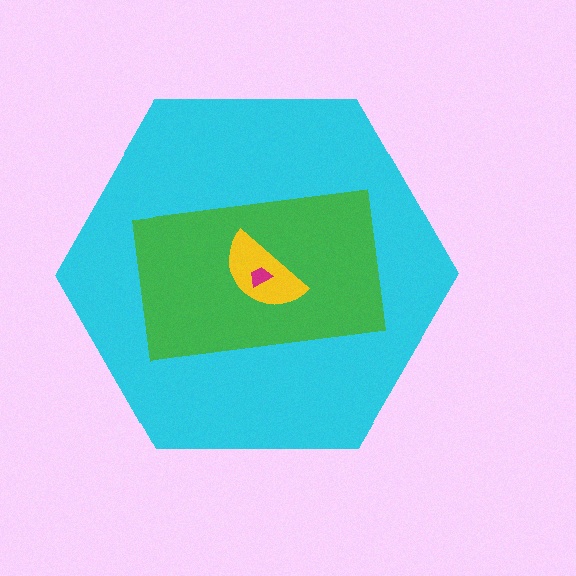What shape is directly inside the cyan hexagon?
The green rectangle.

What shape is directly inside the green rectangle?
The yellow semicircle.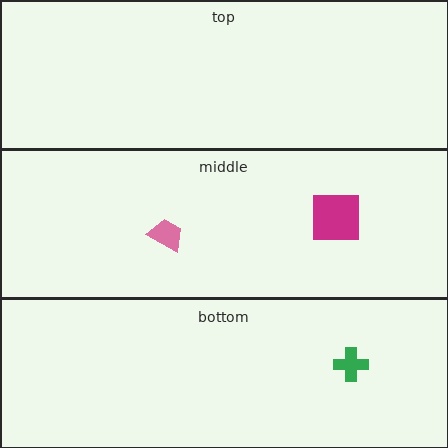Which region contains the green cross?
The bottom region.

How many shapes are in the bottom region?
1.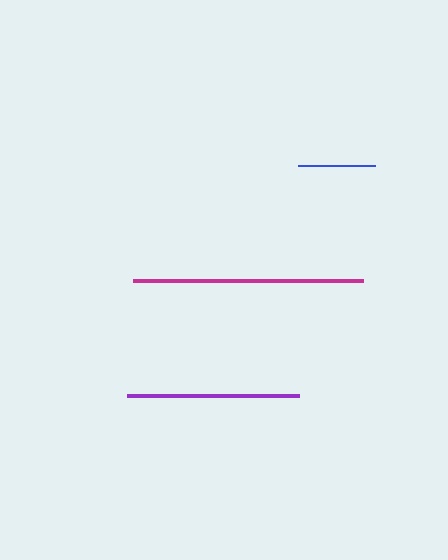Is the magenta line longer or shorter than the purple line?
The magenta line is longer than the purple line.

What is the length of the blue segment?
The blue segment is approximately 76 pixels long.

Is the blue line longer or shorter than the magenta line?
The magenta line is longer than the blue line.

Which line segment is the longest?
The magenta line is the longest at approximately 230 pixels.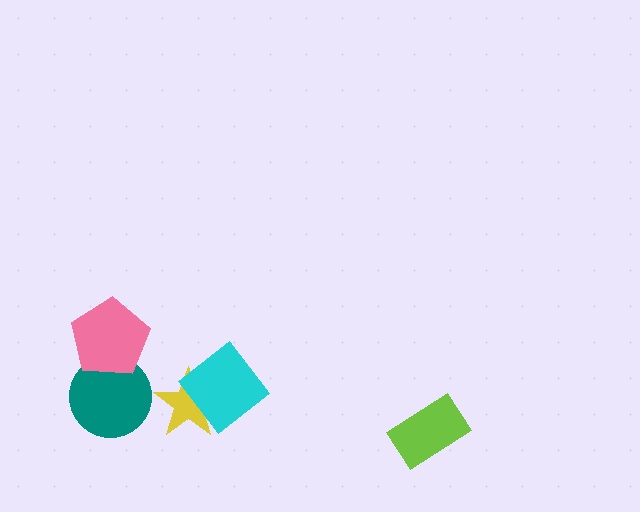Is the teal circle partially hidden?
Yes, it is partially covered by another shape.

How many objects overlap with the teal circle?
1 object overlaps with the teal circle.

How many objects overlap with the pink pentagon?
1 object overlaps with the pink pentagon.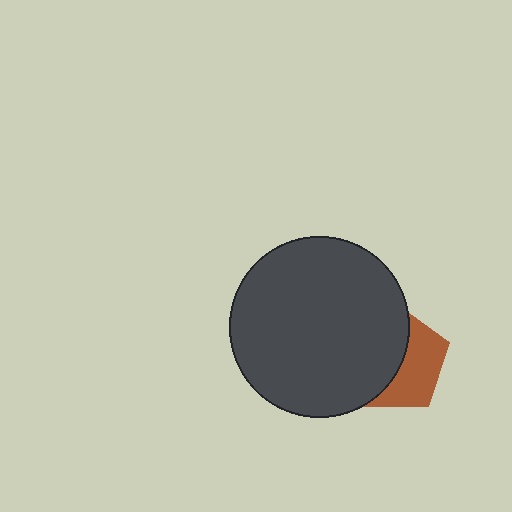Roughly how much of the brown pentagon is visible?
About half of it is visible (roughly 45%).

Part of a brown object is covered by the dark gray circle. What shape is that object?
It is a pentagon.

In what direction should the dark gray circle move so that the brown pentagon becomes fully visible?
The dark gray circle should move left. That is the shortest direction to clear the overlap and leave the brown pentagon fully visible.